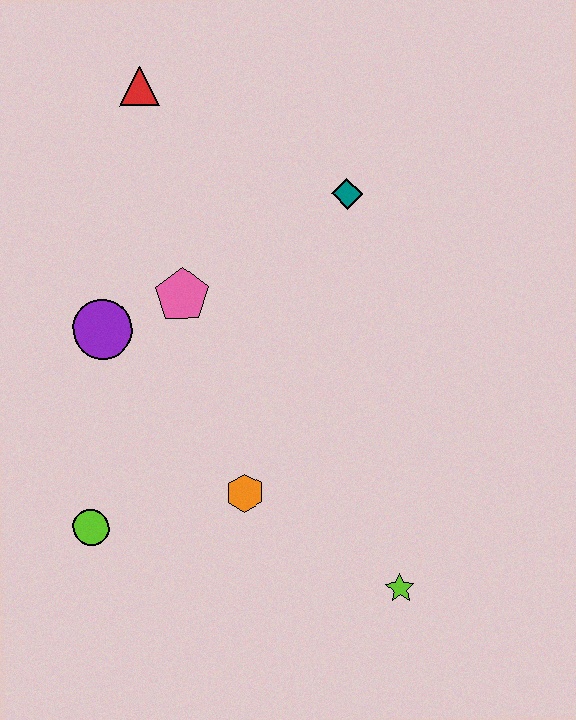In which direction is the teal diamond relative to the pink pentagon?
The teal diamond is to the right of the pink pentagon.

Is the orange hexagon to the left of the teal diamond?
Yes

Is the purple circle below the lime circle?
No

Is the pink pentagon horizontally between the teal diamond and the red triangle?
Yes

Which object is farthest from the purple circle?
The lime star is farthest from the purple circle.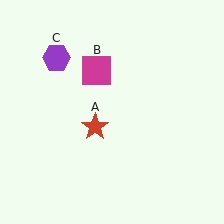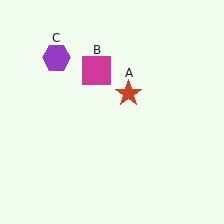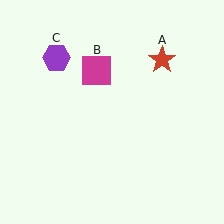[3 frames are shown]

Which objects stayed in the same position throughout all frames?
Magenta square (object B) and purple hexagon (object C) remained stationary.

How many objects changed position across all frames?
1 object changed position: red star (object A).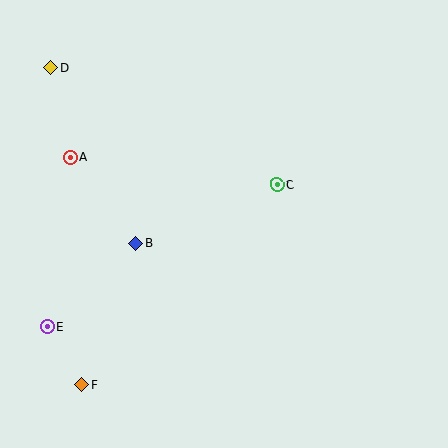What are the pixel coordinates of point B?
Point B is at (136, 243).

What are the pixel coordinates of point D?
Point D is at (51, 68).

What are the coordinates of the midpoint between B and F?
The midpoint between B and F is at (109, 314).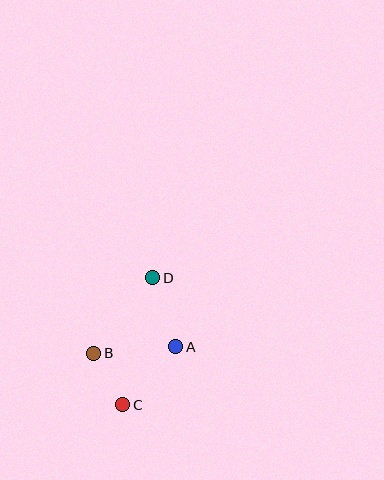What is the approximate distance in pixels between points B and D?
The distance between B and D is approximately 96 pixels.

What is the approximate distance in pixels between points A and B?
The distance between A and B is approximately 82 pixels.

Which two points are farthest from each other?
Points C and D are farthest from each other.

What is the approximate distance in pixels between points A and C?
The distance between A and C is approximately 79 pixels.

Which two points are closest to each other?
Points B and C are closest to each other.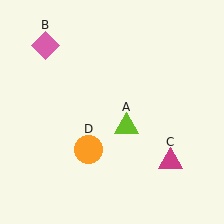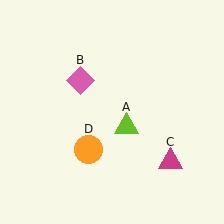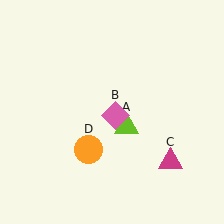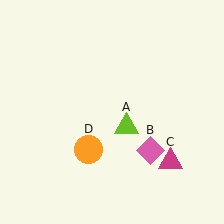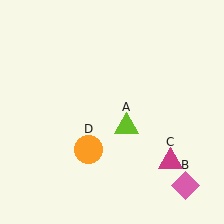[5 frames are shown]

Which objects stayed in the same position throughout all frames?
Lime triangle (object A) and magenta triangle (object C) and orange circle (object D) remained stationary.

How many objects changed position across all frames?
1 object changed position: pink diamond (object B).